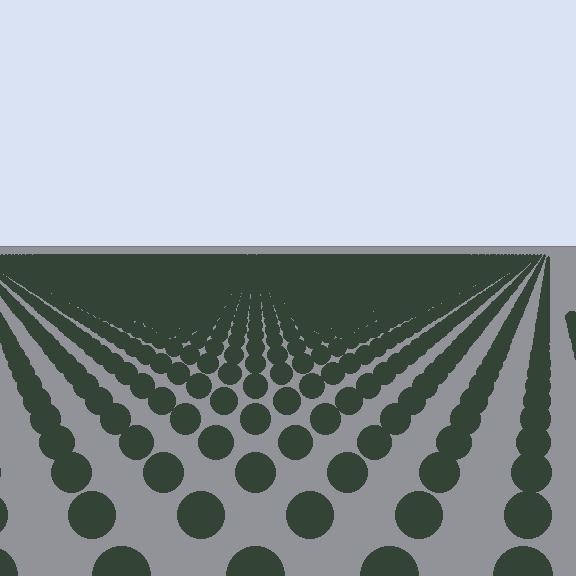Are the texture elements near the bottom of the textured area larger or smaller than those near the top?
Larger. Near the bottom, elements are closer to the viewer and appear at a bigger on-screen size.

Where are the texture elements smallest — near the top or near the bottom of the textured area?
Near the top.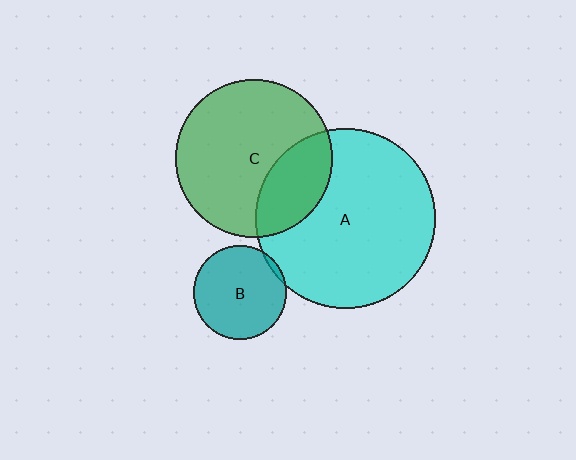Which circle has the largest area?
Circle A (cyan).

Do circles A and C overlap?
Yes.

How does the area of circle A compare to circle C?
Approximately 1.3 times.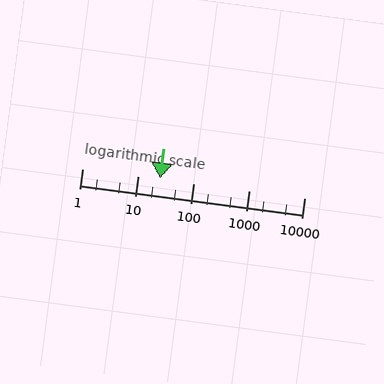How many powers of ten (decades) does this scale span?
The scale spans 4 decades, from 1 to 10000.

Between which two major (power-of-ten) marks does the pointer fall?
The pointer is between 10 and 100.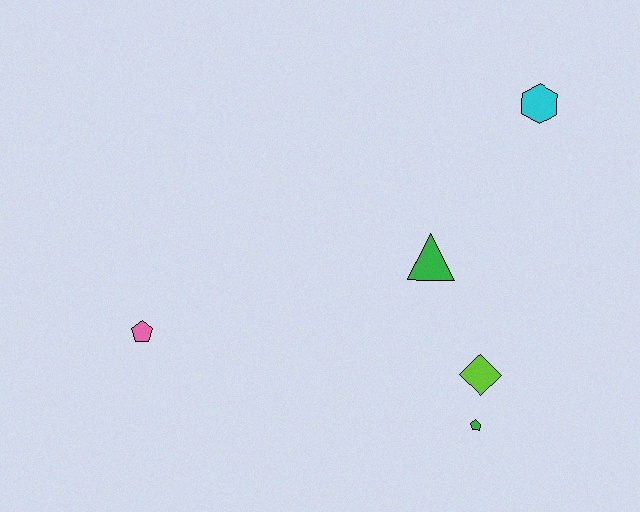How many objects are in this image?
There are 5 objects.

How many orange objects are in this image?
There are no orange objects.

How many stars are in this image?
There are no stars.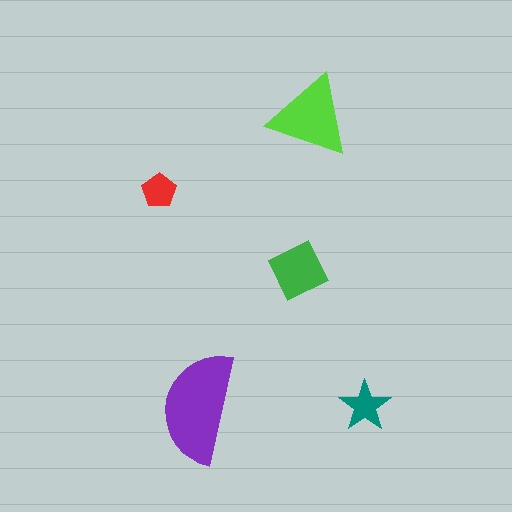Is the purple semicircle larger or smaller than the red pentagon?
Larger.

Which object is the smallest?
The red pentagon.